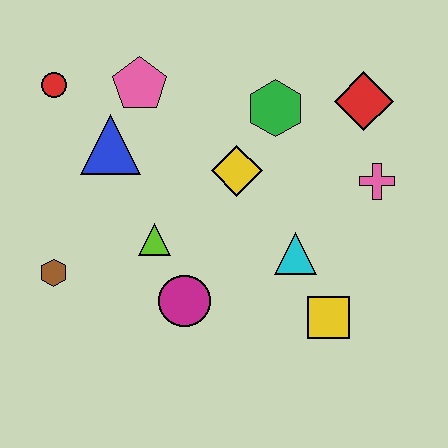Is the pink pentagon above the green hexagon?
Yes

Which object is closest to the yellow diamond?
The green hexagon is closest to the yellow diamond.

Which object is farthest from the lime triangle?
The red diamond is farthest from the lime triangle.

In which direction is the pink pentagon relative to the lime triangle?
The pink pentagon is above the lime triangle.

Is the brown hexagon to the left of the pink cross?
Yes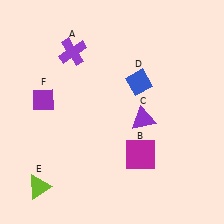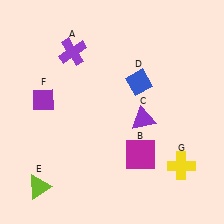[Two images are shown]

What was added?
A yellow cross (G) was added in Image 2.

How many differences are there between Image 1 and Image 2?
There is 1 difference between the two images.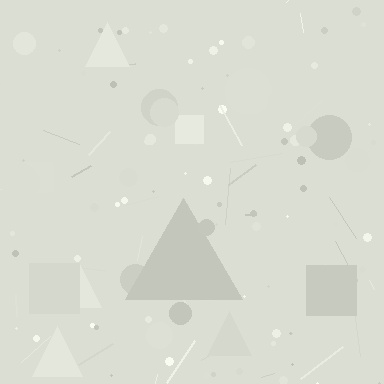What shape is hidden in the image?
A triangle is hidden in the image.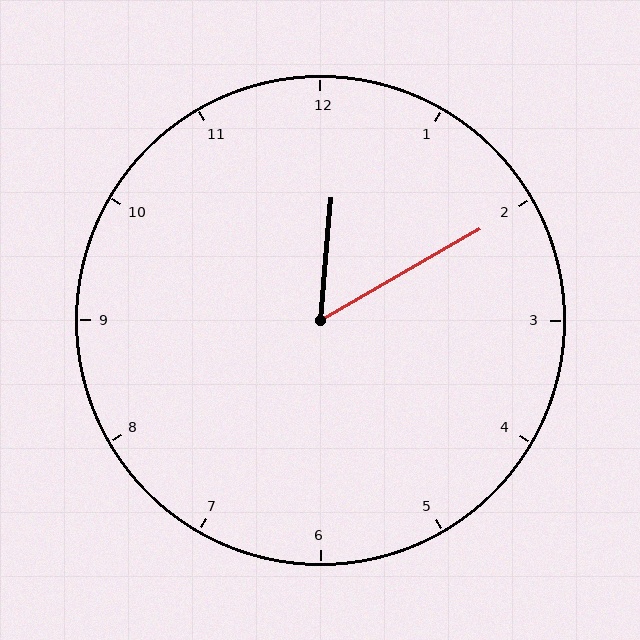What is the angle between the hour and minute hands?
Approximately 55 degrees.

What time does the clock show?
12:10.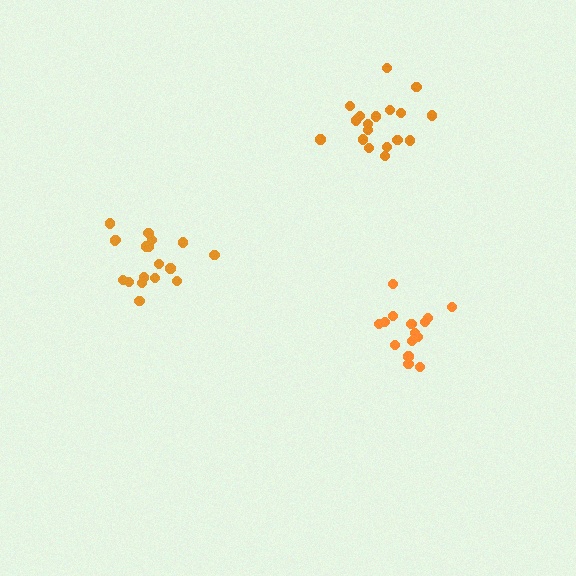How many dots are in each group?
Group 1: 18 dots, Group 2: 15 dots, Group 3: 18 dots (51 total).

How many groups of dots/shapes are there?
There are 3 groups.